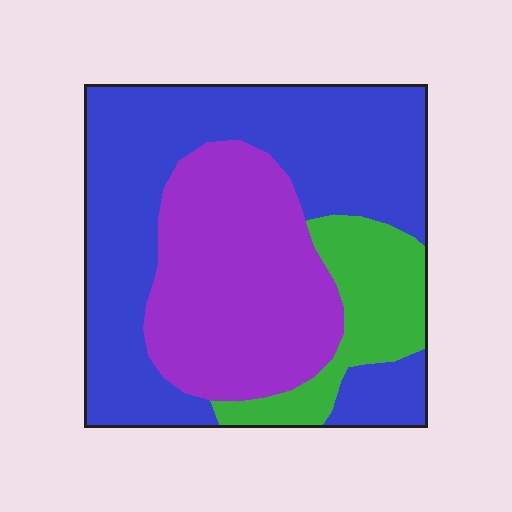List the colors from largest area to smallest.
From largest to smallest: blue, purple, green.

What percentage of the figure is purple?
Purple covers around 35% of the figure.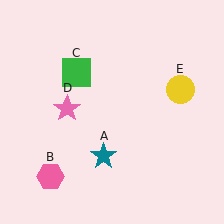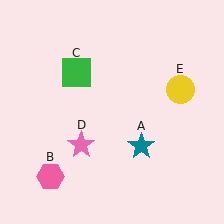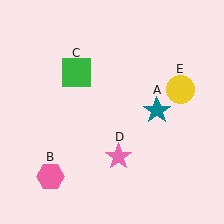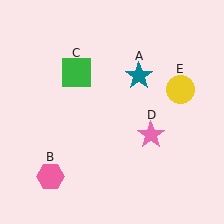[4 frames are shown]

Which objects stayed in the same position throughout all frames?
Pink hexagon (object B) and green square (object C) and yellow circle (object E) remained stationary.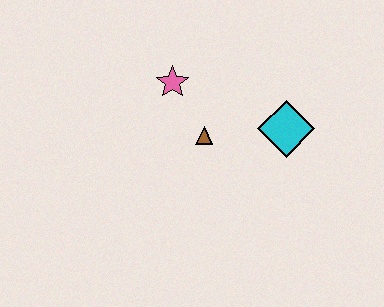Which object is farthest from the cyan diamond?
The pink star is farthest from the cyan diamond.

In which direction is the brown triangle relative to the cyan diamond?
The brown triangle is to the left of the cyan diamond.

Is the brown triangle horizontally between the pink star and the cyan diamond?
Yes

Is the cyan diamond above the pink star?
No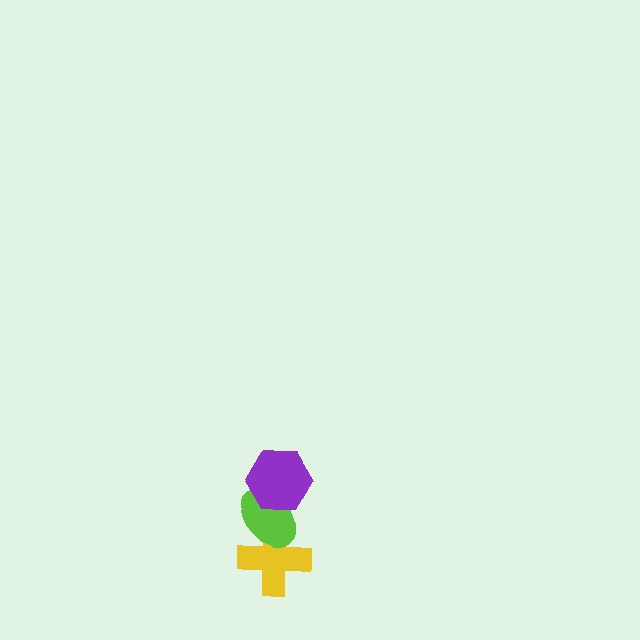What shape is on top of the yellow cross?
The lime ellipse is on top of the yellow cross.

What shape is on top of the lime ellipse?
The purple hexagon is on top of the lime ellipse.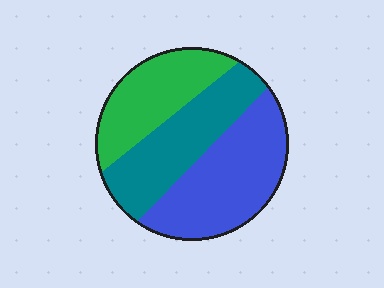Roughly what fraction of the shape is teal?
Teal covers 32% of the shape.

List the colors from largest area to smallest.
From largest to smallest: blue, teal, green.